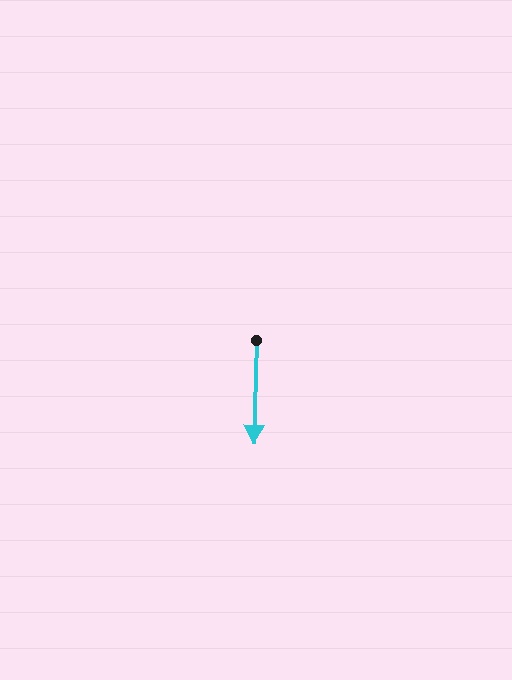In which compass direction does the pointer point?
South.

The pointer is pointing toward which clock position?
Roughly 6 o'clock.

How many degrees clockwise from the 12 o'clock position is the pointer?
Approximately 182 degrees.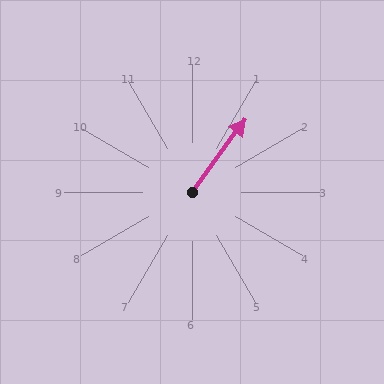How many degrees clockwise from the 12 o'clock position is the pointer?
Approximately 36 degrees.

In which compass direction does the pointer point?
Northeast.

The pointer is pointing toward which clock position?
Roughly 1 o'clock.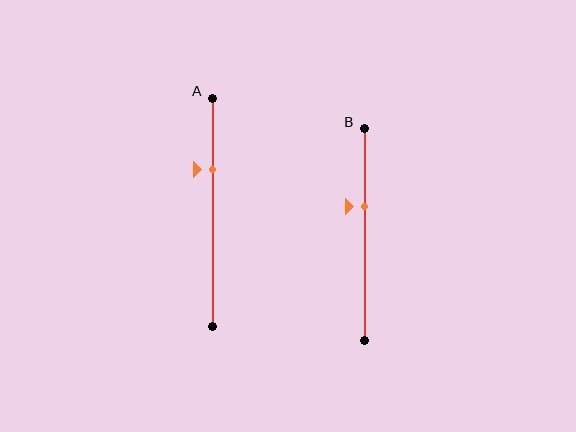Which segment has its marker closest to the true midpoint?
Segment B has its marker closest to the true midpoint.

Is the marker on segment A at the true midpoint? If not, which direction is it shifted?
No, the marker on segment A is shifted upward by about 19% of the segment length.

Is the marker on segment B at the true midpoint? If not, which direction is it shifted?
No, the marker on segment B is shifted upward by about 13% of the segment length.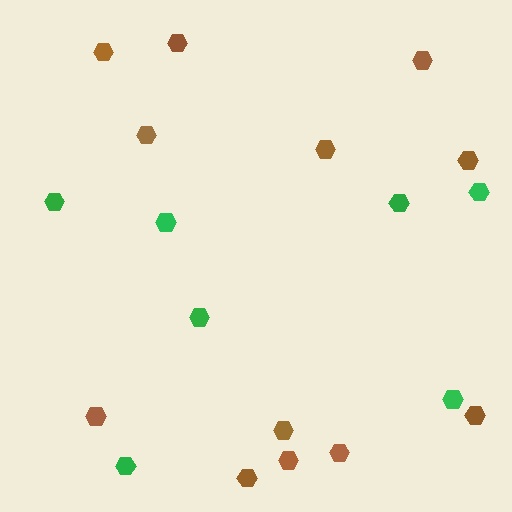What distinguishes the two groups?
There are 2 groups: one group of green hexagons (7) and one group of brown hexagons (12).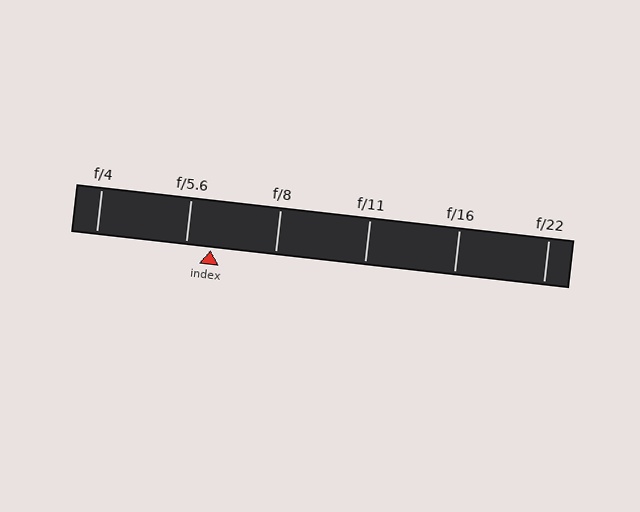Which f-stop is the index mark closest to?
The index mark is closest to f/5.6.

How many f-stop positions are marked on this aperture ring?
There are 6 f-stop positions marked.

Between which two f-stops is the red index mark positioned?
The index mark is between f/5.6 and f/8.